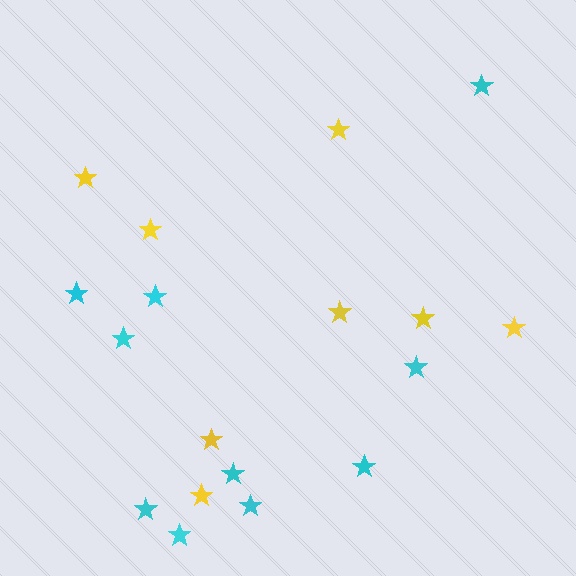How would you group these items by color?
There are 2 groups: one group of yellow stars (8) and one group of cyan stars (10).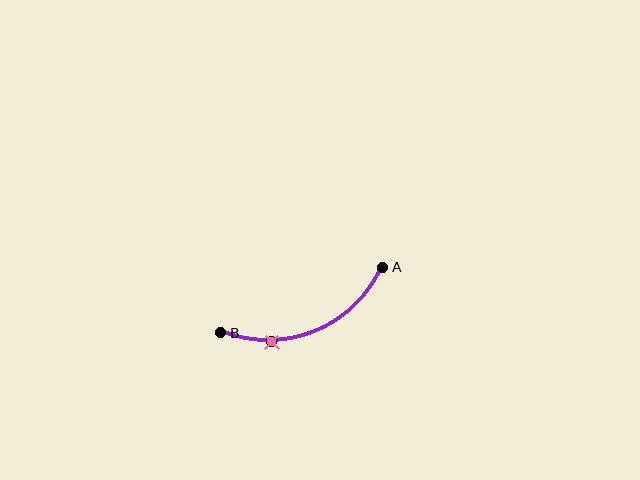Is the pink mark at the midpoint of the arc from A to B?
No. The pink mark lies on the arc but is closer to endpoint B. The arc midpoint would be at the point on the curve equidistant along the arc from both A and B.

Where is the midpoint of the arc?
The arc midpoint is the point on the curve farthest from the straight line joining A and B. It sits below that line.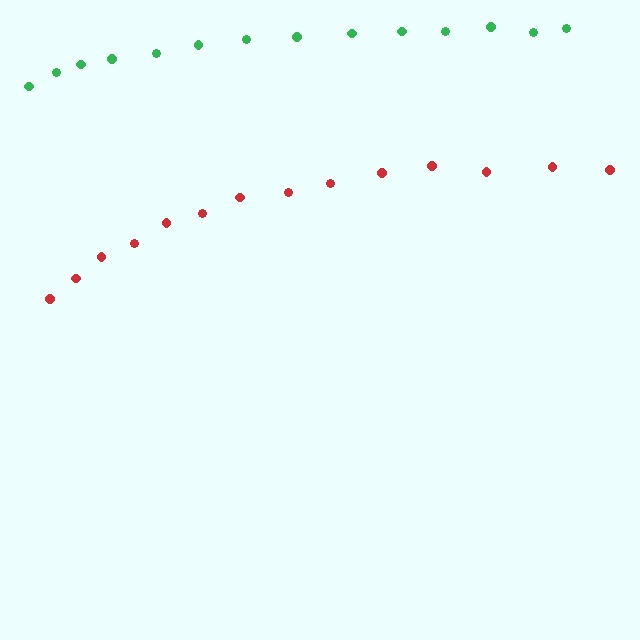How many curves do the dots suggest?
There are 2 distinct paths.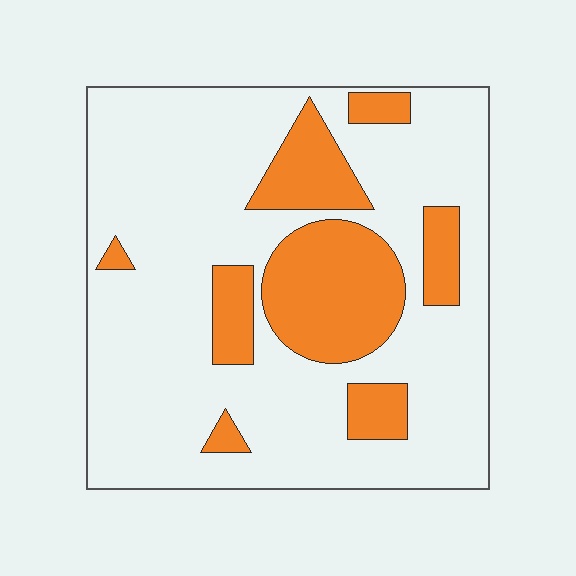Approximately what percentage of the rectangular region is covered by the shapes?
Approximately 25%.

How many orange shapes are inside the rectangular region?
8.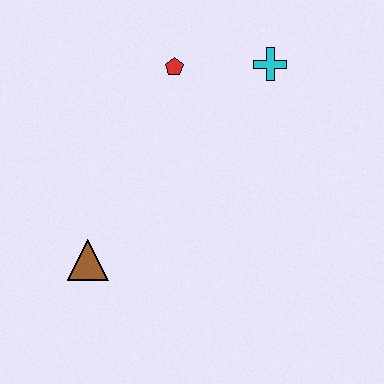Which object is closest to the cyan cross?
The red pentagon is closest to the cyan cross.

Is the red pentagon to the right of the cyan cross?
No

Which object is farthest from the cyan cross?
The brown triangle is farthest from the cyan cross.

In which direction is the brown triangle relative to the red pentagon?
The brown triangle is below the red pentagon.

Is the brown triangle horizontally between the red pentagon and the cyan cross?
No